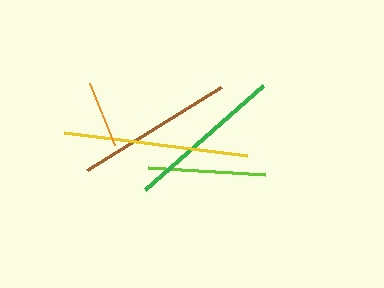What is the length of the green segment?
The green segment is approximately 157 pixels long.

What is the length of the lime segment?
The lime segment is approximately 118 pixels long.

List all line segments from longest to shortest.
From longest to shortest: yellow, green, brown, lime, orange.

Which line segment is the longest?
The yellow line is the longest at approximately 184 pixels.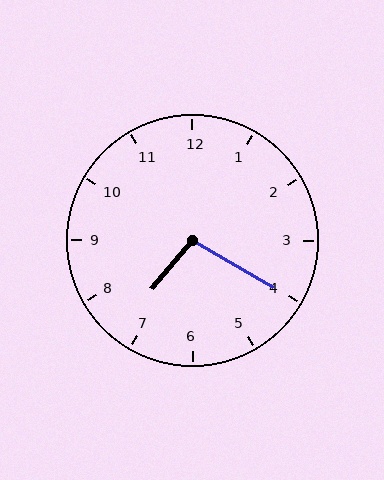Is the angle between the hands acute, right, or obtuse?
It is obtuse.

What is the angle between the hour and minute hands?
Approximately 100 degrees.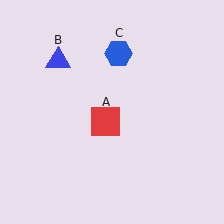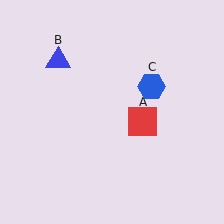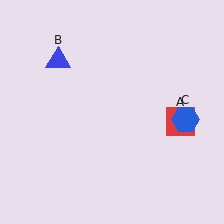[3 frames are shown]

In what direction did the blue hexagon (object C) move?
The blue hexagon (object C) moved down and to the right.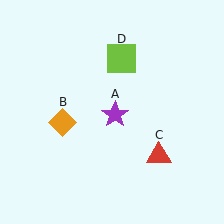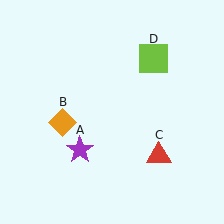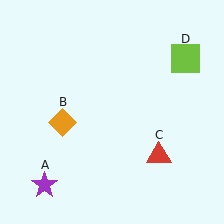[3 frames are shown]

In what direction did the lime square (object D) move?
The lime square (object D) moved right.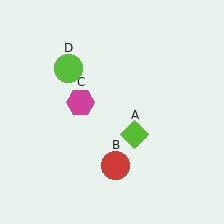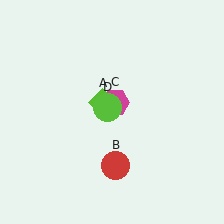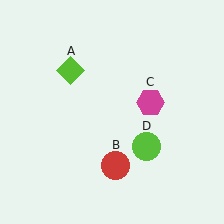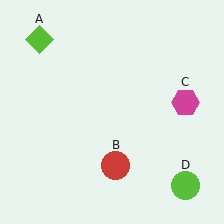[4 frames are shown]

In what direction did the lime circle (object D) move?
The lime circle (object D) moved down and to the right.